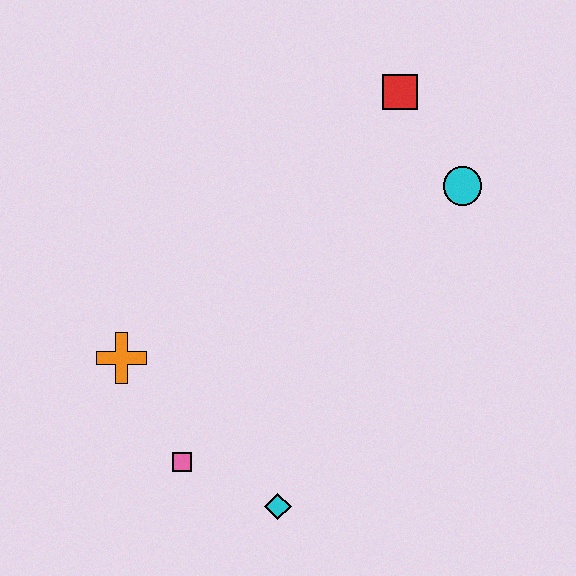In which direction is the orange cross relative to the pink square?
The orange cross is above the pink square.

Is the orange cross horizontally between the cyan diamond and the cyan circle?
No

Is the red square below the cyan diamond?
No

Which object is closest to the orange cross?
The pink square is closest to the orange cross.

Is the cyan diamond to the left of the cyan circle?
Yes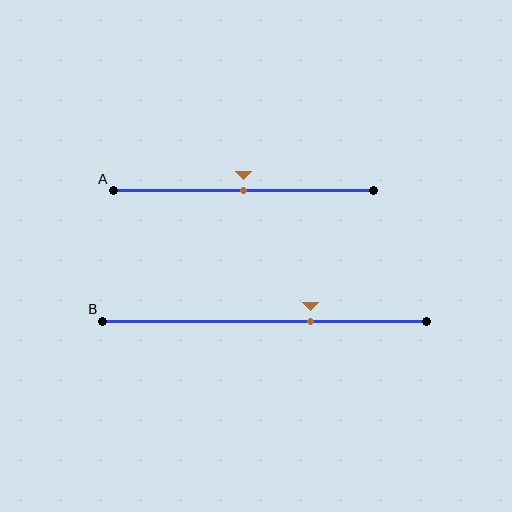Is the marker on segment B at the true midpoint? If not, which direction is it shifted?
No, the marker on segment B is shifted to the right by about 14% of the segment length.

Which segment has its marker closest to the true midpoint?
Segment A has its marker closest to the true midpoint.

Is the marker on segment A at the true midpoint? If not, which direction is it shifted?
Yes, the marker on segment A is at the true midpoint.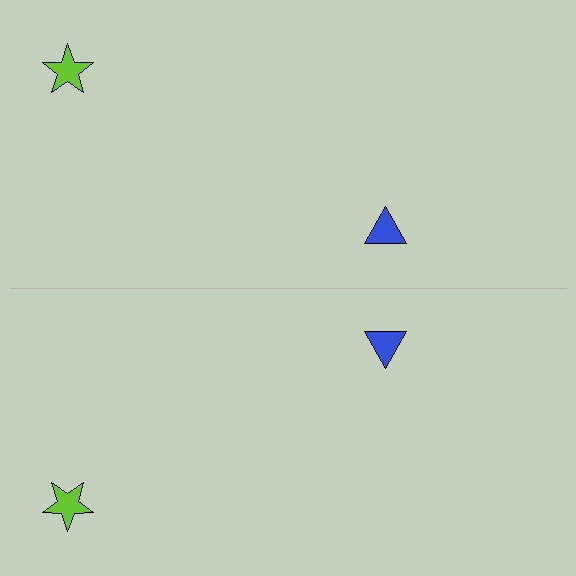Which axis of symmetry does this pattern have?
The pattern has a horizontal axis of symmetry running through the center of the image.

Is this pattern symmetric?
Yes, this pattern has bilateral (reflection) symmetry.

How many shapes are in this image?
There are 4 shapes in this image.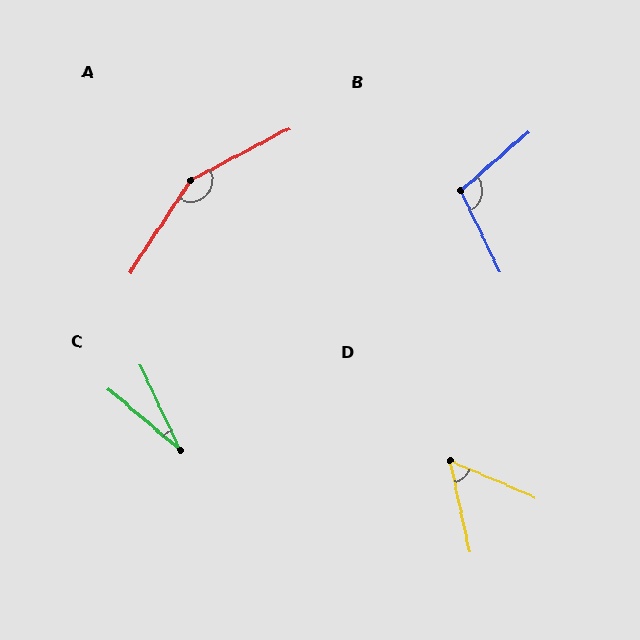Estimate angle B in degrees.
Approximately 105 degrees.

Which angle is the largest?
A, at approximately 151 degrees.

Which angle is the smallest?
C, at approximately 25 degrees.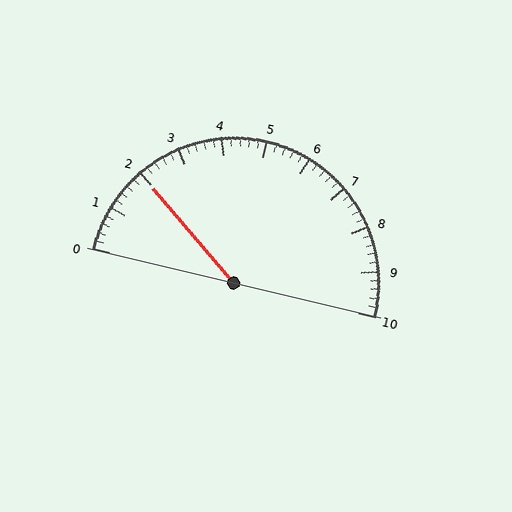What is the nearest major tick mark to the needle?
The nearest major tick mark is 2.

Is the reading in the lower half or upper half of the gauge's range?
The reading is in the lower half of the range (0 to 10).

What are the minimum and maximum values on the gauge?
The gauge ranges from 0 to 10.